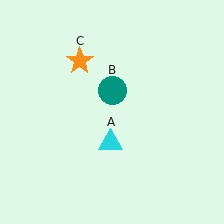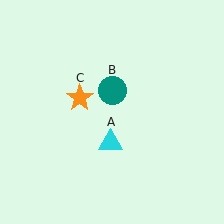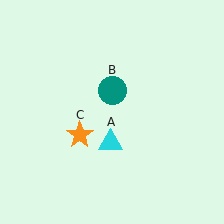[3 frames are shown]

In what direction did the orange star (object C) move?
The orange star (object C) moved down.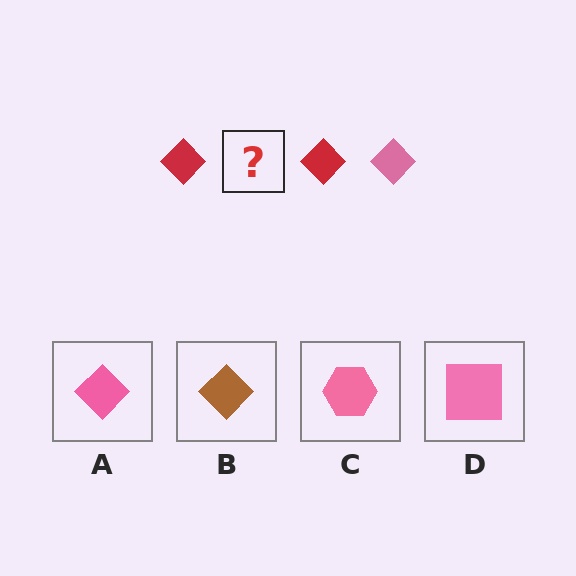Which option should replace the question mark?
Option A.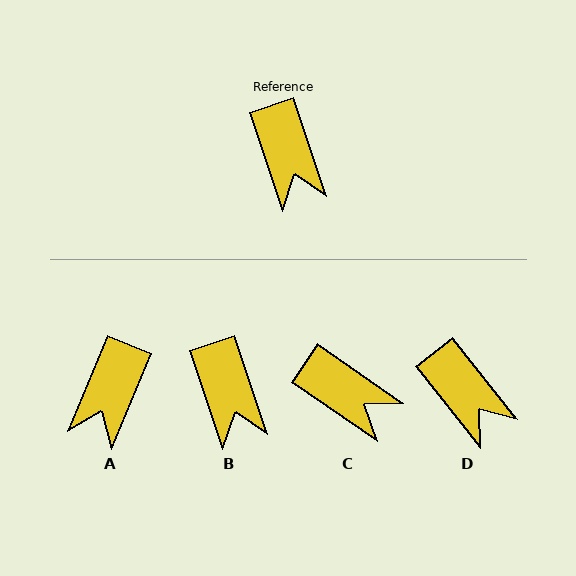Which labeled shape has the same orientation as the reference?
B.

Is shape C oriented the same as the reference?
No, it is off by about 37 degrees.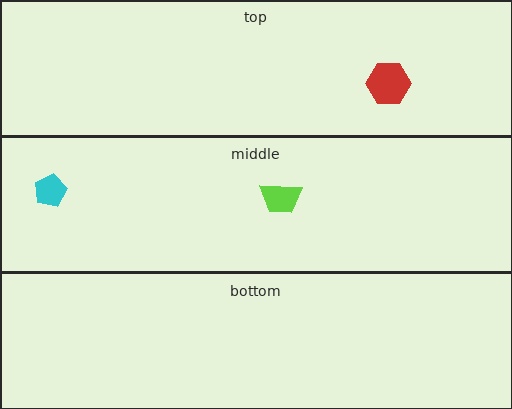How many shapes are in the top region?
1.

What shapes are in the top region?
The red hexagon.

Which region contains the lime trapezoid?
The middle region.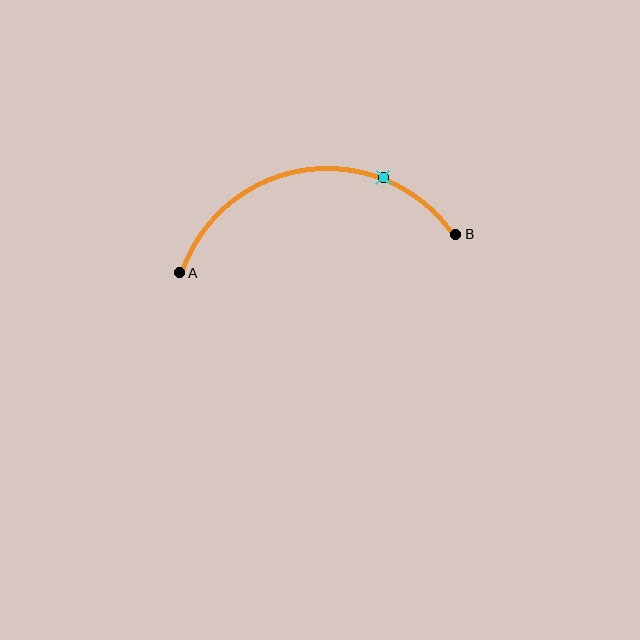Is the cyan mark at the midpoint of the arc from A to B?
No. The cyan mark lies on the arc but is closer to endpoint B. The arc midpoint would be at the point on the curve equidistant along the arc from both A and B.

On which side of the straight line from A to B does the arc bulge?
The arc bulges above the straight line connecting A and B.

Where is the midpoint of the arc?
The arc midpoint is the point on the curve farthest from the straight line joining A and B. It sits above that line.